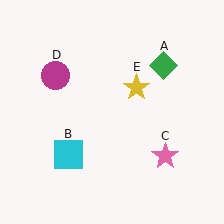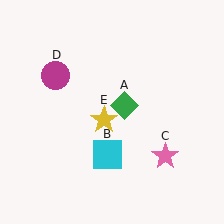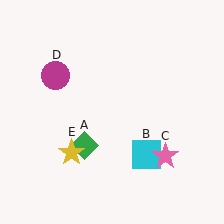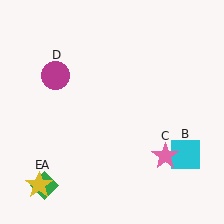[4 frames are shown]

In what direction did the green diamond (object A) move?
The green diamond (object A) moved down and to the left.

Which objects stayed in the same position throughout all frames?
Pink star (object C) and magenta circle (object D) remained stationary.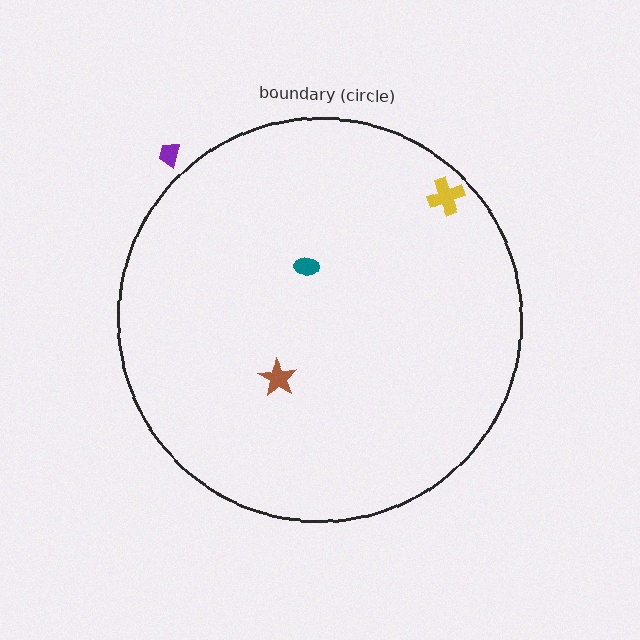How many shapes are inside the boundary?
3 inside, 1 outside.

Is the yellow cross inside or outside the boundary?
Inside.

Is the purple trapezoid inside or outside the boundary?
Outside.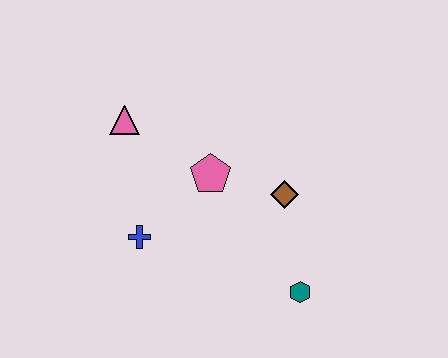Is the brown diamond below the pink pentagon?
Yes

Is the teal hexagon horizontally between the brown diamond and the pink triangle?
No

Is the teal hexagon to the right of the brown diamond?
Yes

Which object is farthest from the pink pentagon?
The teal hexagon is farthest from the pink pentagon.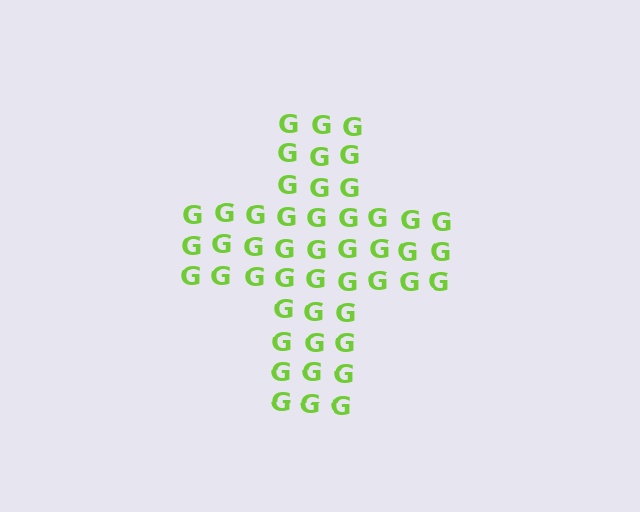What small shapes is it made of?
It is made of small letter G's.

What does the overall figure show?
The overall figure shows a cross.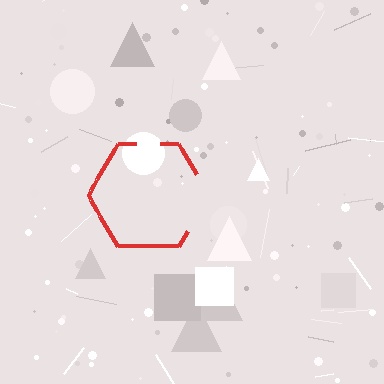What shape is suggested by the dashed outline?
The dashed outline suggests a hexagon.